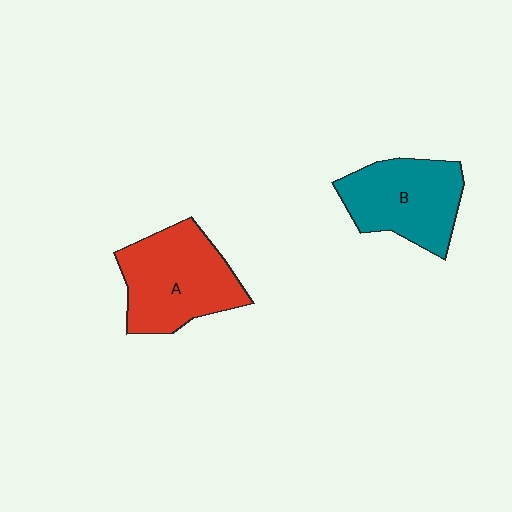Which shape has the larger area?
Shape A (red).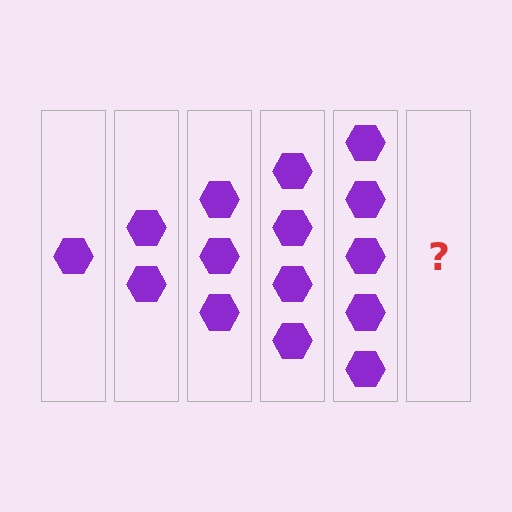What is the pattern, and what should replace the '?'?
The pattern is that each step adds one more hexagon. The '?' should be 6 hexagons.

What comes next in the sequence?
The next element should be 6 hexagons.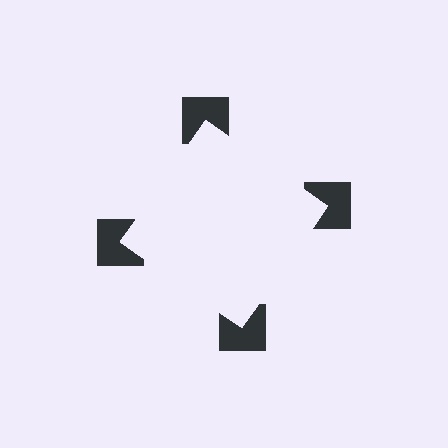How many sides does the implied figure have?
4 sides.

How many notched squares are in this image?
There are 4 — one at each vertex of the illusory square.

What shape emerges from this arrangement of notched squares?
An illusory square — its edges are inferred from the aligned wedge cuts in the notched squares, not physically drawn.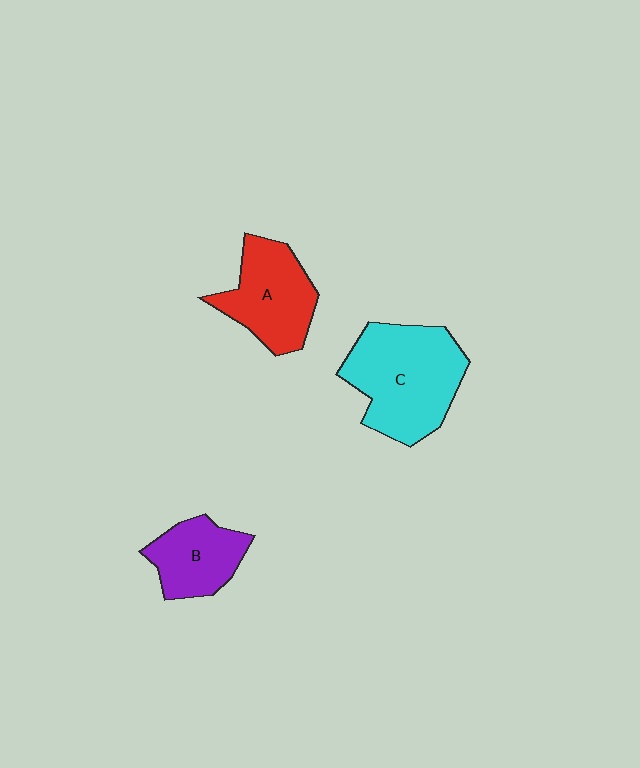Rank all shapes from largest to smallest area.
From largest to smallest: C (cyan), A (red), B (purple).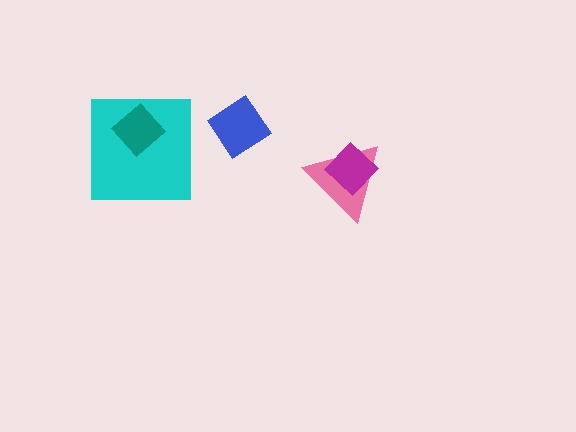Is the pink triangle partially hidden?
Yes, it is partially covered by another shape.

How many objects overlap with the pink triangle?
1 object overlaps with the pink triangle.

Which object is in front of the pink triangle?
The magenta diamond is in front of the pink triangle.